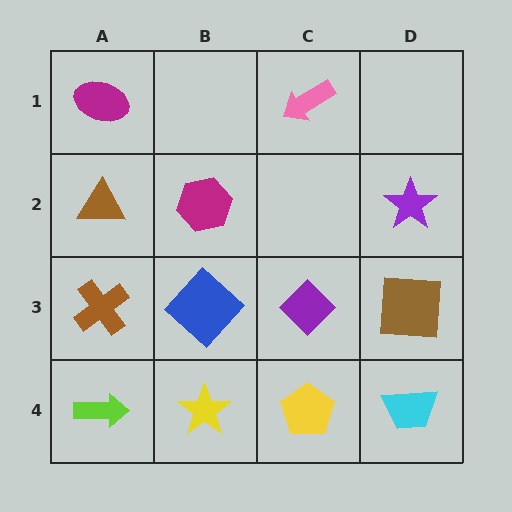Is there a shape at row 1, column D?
No, that cell is empty.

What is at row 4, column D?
A cyan trapezoid.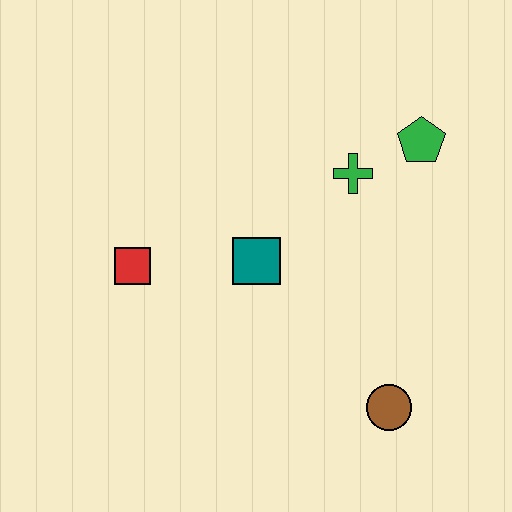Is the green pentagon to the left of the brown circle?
No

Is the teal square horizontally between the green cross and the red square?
Yes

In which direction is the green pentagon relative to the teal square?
The green pentagon is to the right of the teal square.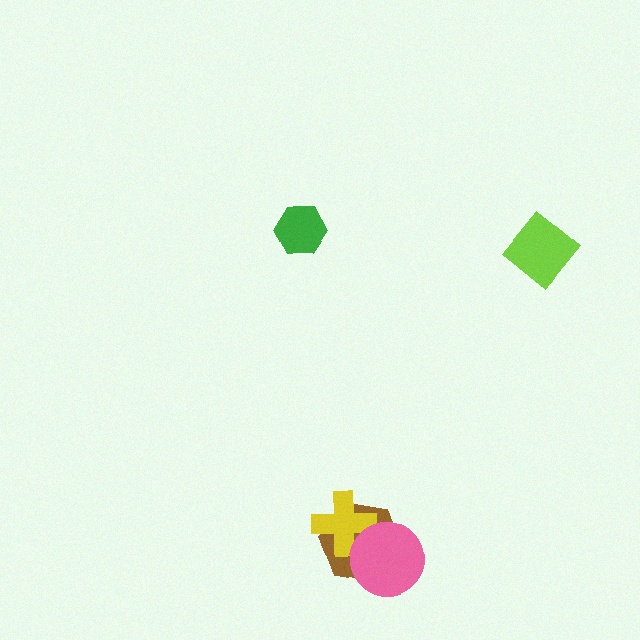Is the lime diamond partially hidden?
No, no other shape covers it.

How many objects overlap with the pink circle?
2 objects overlap with the pink circle.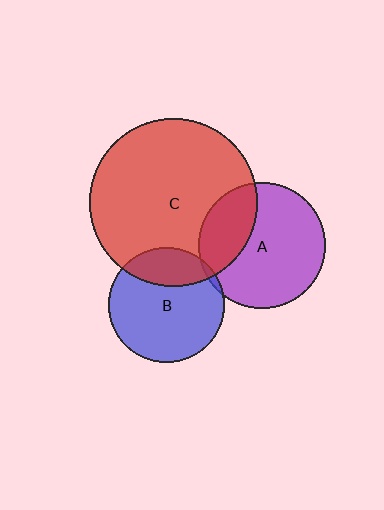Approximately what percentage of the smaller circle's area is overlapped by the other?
Approximately 25%.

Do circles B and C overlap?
Yes.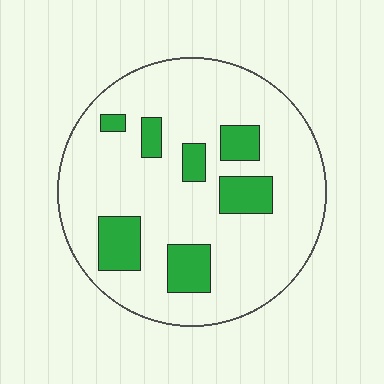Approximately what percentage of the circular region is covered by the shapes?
Approximately 20%.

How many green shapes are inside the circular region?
7.